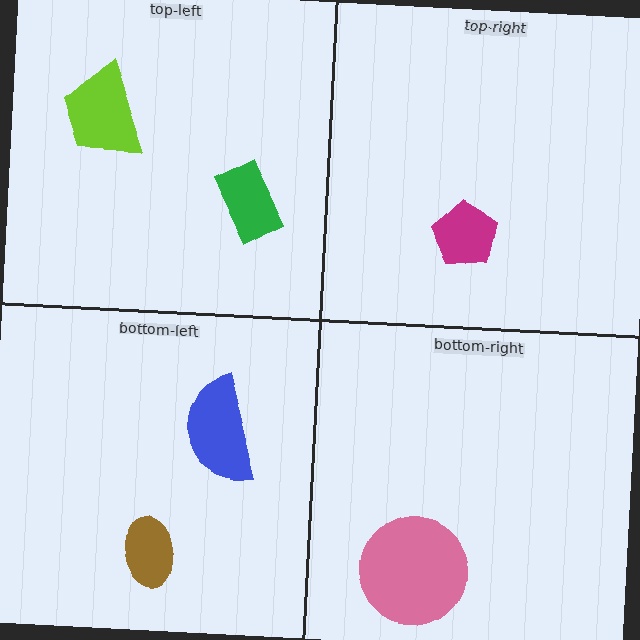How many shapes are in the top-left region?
2.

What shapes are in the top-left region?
The lime trapezoid, the green rectangle.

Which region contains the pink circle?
The bottom-right region.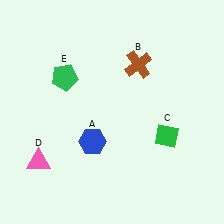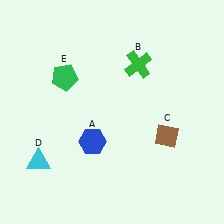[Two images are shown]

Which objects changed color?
B changed from brown to green. C changed from green to brown. D changed from pink to cyan.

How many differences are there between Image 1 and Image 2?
There are 3 differences between the two images.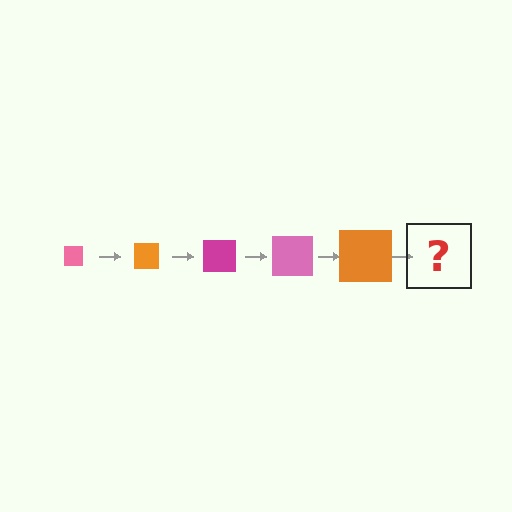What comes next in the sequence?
The next element should be a magenta square, larger than the previous one.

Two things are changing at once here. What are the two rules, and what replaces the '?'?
The two rules are that the square grows larger each step and the color cycles through pink, orange, and magenta. The '?' should be a magenta square, larger than the previous one.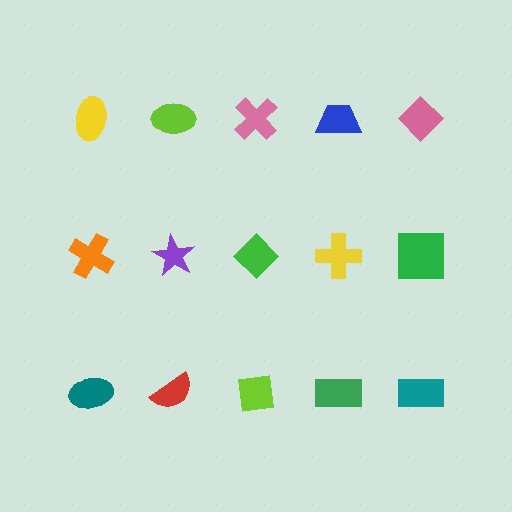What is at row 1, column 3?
A pink cross.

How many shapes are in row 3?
5 shapes.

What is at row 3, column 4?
A green rectangle.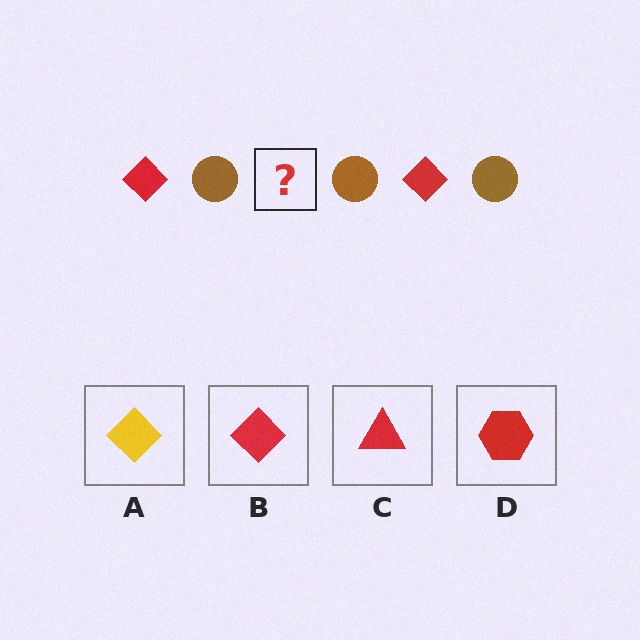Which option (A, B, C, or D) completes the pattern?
B.